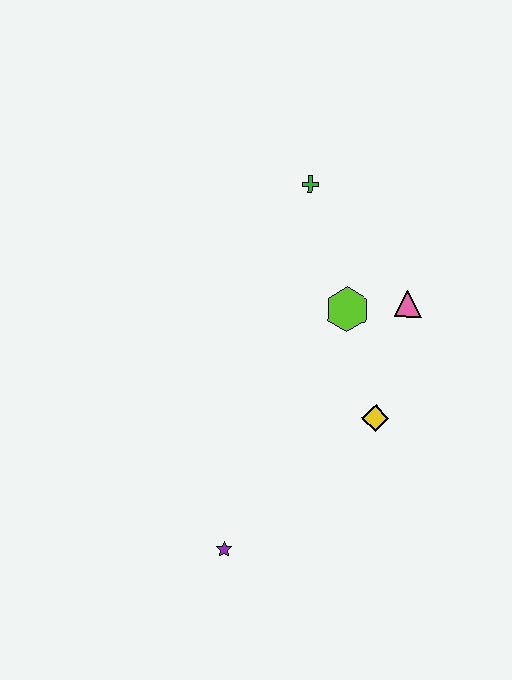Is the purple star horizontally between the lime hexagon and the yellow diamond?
No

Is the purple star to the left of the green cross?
Yes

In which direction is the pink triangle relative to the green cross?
The pink triangle is below the green cross.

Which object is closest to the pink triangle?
The lime hexagon is closest to the pink triangle.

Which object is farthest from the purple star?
The green cross is farthest from the purple star.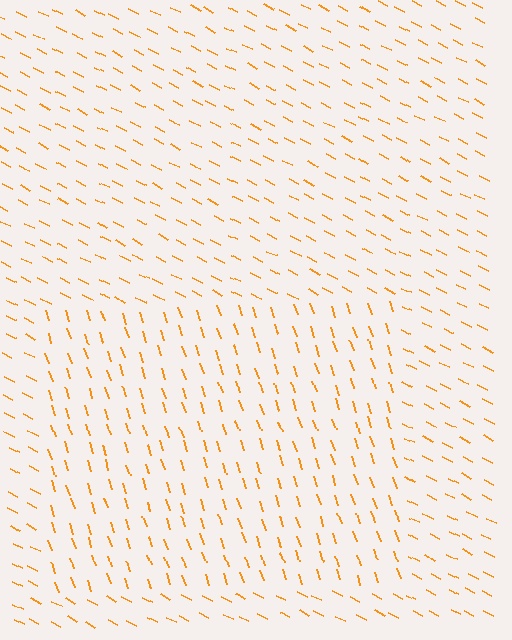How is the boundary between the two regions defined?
The boundary is defined purely by a change in line orientation (approximately 45 degrees difference). All lines are the same color and thickness.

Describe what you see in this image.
The image is filled with small orange line segments. A rectangle region in the image has lines oriented differently from the surrounding lines, creating a visible texture boundary.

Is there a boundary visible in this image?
Yes, there is a texture boundary formed by a change in line orientation.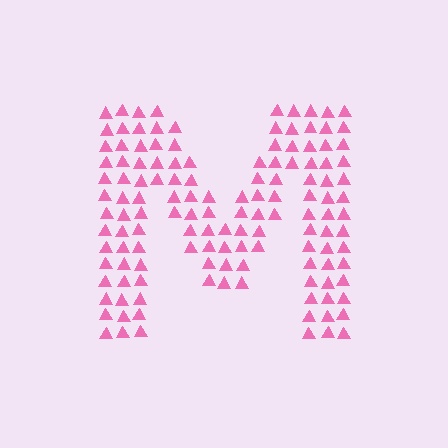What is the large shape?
The large shape is the letter M.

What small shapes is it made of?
It is made of small triangles.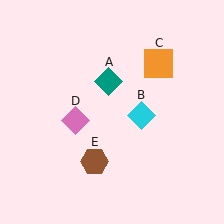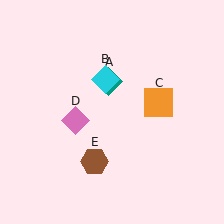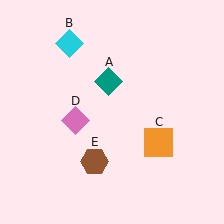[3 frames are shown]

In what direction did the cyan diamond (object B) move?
The cyan diamond (object B) moved up and to the left.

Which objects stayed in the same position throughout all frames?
Teal diamond (object A) and pink diamond (object D) and brown hexagon (object E) remained stationary.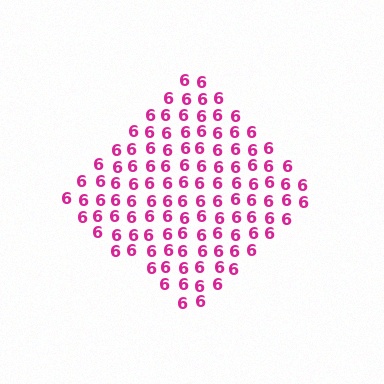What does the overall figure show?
The overall figure shows a diamond.